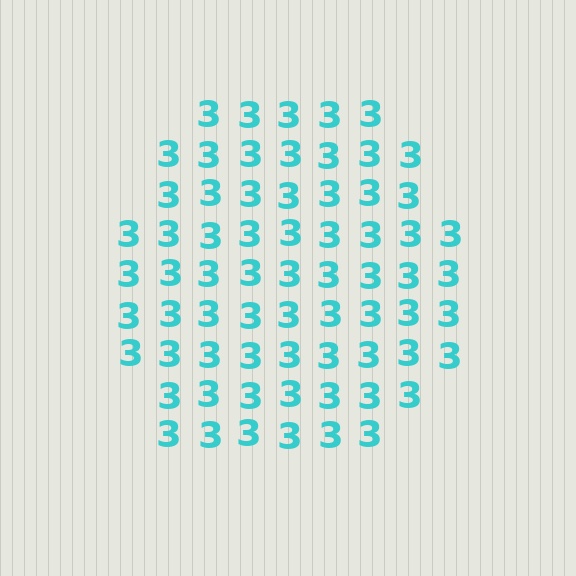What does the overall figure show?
The overall figure shows a hexagon.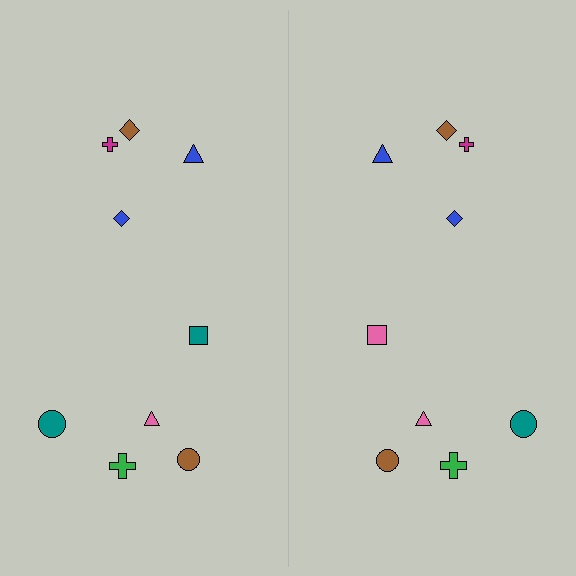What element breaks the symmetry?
The pink square on the right side breaks the symmetry — its mirror counterpart is teal.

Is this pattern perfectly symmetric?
No, the pattern is not perfectly symmetric. The pink square on the right side breaks the symmetry — its mirror counterpart is teal.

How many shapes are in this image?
There are 18 shapes in this image.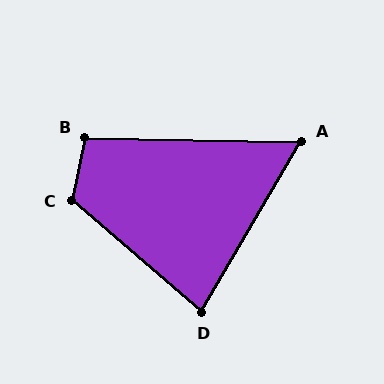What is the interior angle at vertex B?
Approximately 100 degrees (obtuse).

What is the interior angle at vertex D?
Approximately 80 degrees (acute).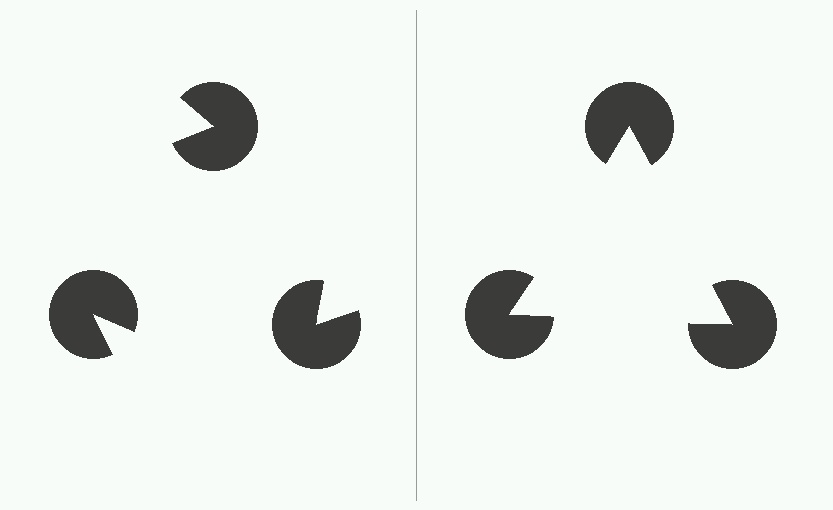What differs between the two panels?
The pac-man discs are positioned identically on both sides; only the wedge orientations differ. On the right they align to a triangle; on the left they are misaligned.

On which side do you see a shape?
An illusory triangle appears on the right side. On the left side the wedge cuts are rotated, so no coherent shape forms.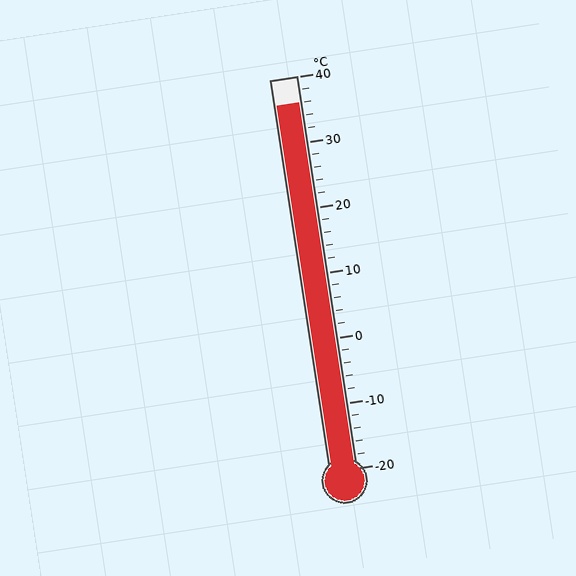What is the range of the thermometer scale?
The thermometer scale ranges from -20°C to 40°C.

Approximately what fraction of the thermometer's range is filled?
The thermometer is filled to approximately 95% of its range.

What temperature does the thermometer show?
The thermometer shows approximately 36°C.